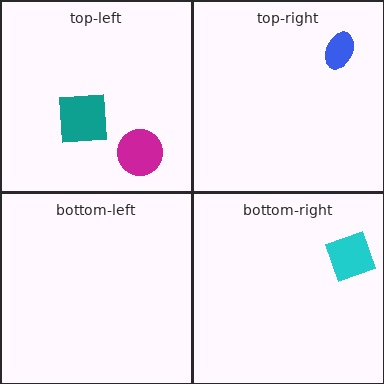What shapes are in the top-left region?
The magenta circle, the teal square.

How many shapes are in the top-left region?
2.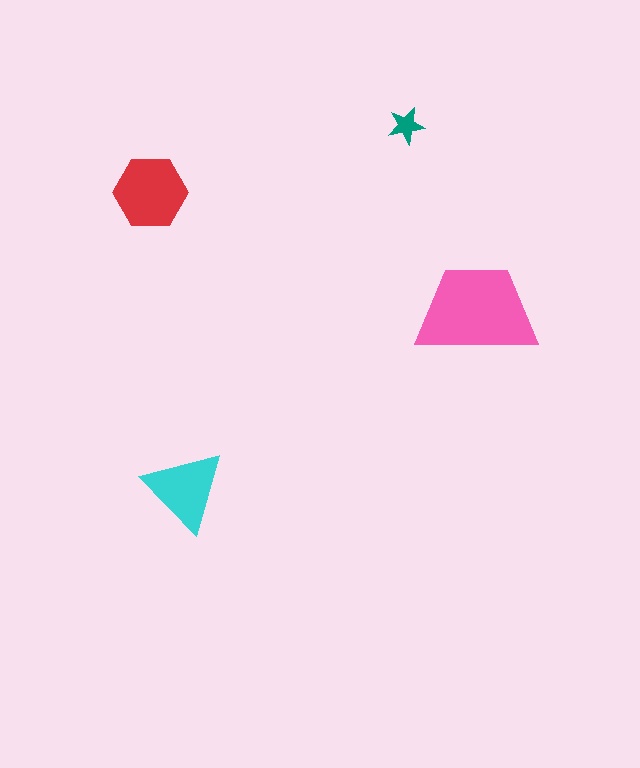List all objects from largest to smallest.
The pink trapezoid, the red hexagon, the cyan triangle, the teal star.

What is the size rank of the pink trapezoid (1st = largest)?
1st.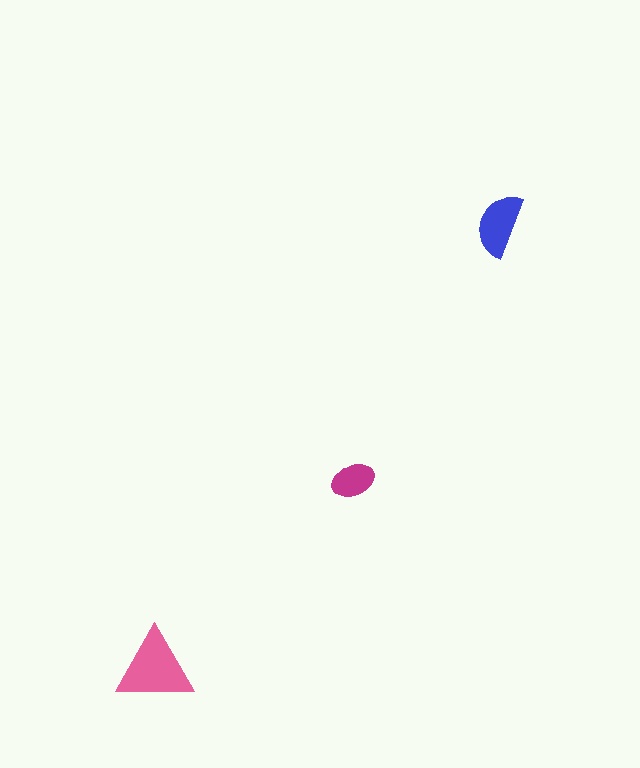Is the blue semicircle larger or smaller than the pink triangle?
Smaller.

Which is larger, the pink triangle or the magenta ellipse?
The pink triangle.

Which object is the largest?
The pink triangle.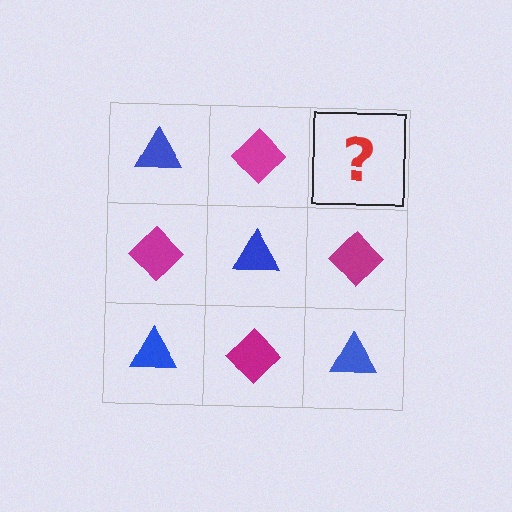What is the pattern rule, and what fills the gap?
The rule is that it alternates blue triangle and magenta diamond in a checkerboard pattern. The gap should be filled with a blue triangle.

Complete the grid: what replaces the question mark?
The question mark should be replaced with a blue triangle.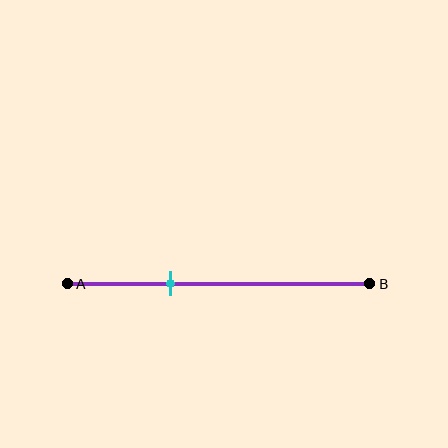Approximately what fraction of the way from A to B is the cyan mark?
The cyan mark is approximately 35% of the way from A to B.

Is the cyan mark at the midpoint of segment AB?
No, the mark is at about 35% from A, not at the 50% midpoint.